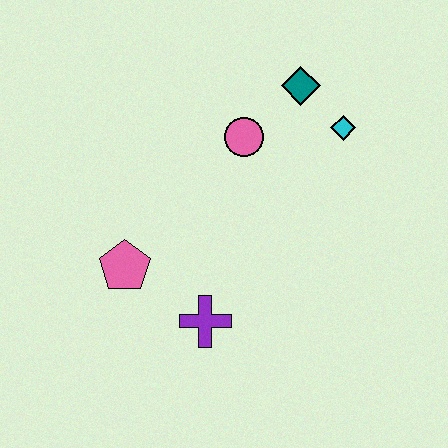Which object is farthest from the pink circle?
The purple cross is farthest from the pink circle.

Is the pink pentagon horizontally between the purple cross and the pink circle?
No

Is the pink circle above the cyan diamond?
No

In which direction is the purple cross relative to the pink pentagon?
The purple cross is to the right of the pink pentagon.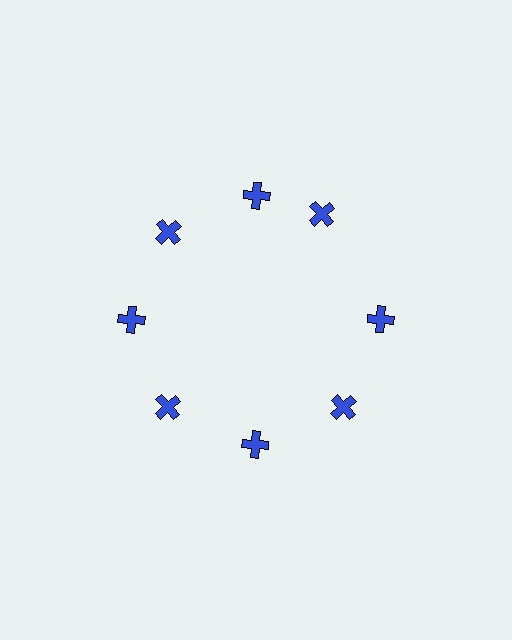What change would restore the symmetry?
The symmetry would be restored by rotating it back into even spacing with its neighbors so that all 8 crosses sit at equal angles and equal distance from the center.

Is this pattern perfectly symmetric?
No. The 8 blue crosses are arranged in a ring, but one element near the 2 o'clock position is rotated out of alignment along the ring, breaking the 8-fold rotational symmetry.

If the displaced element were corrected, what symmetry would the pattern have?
It would have 8-fold rotational symmetry — the pattern would map onto itself every 45 degrees.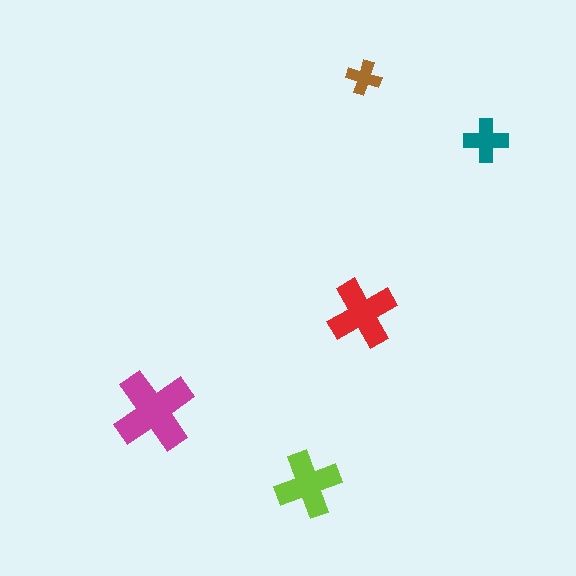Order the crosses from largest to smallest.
the magenta one, the red one, the lime one, the teal one, the brown one.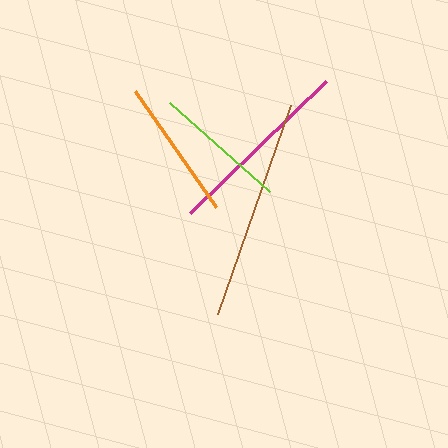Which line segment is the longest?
The brown line is the longest at approximately 222 pixels.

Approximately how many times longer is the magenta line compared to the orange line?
The magenta line is approximately 1.3 times the length of the orange line.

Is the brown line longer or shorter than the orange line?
The brown line is longer than the orange line.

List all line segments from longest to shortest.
From longest to shortest: brown, magenta, orange, lime.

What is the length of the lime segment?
The lime segment is approximately 134 pixels long.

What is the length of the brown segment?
The brown segment is approximately 222 pixels long.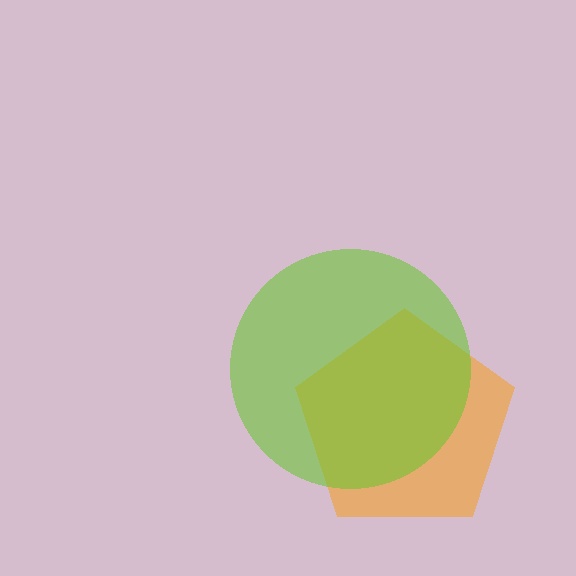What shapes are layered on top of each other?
The layered shapes are: an orange pentagon, a lime circle.